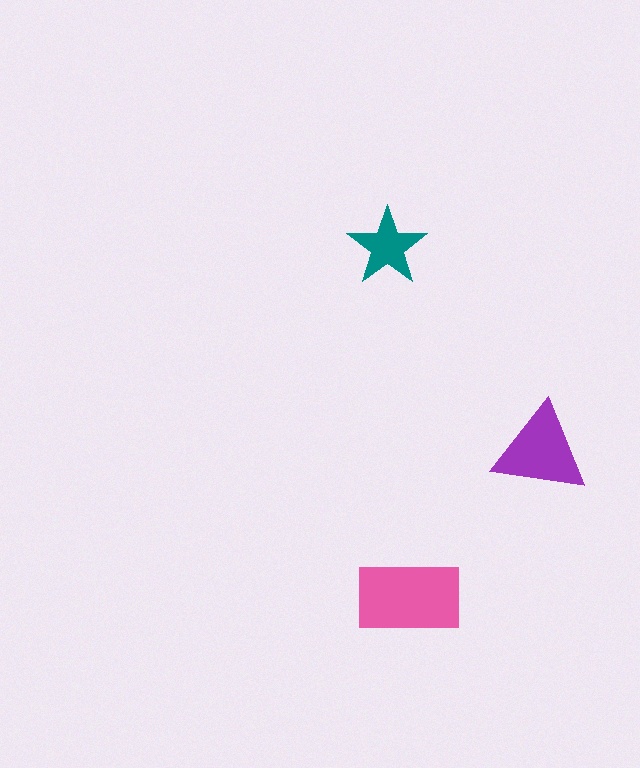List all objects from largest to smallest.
The pink rectangle, the purple triangle, the teal star.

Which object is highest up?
The teal star is topmost.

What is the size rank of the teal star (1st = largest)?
3rd.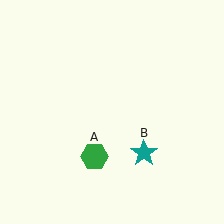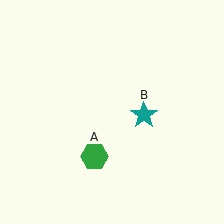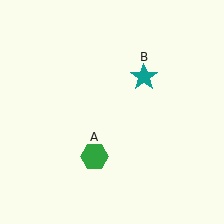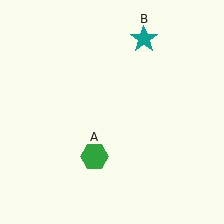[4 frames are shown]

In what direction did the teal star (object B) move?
The teal star (object B) moved up.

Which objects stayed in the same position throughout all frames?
Green hexagon (object A) remained stationary.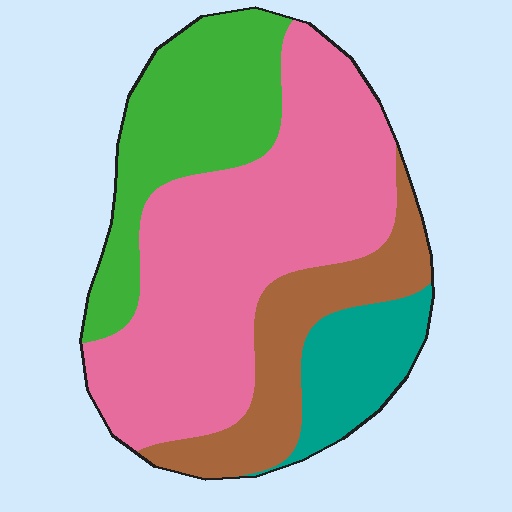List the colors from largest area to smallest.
From largest to smallest: pink, green, brown, teal.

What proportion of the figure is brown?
Brown covers 17% of the figure.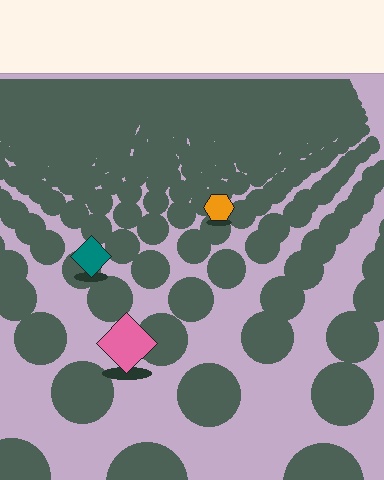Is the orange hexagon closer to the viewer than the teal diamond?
No. The teal diamond is closer — you can tell from the texture gradient: the ground texture is coarser near it.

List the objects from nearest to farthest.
From nearest to farthest: the pink diamond, the teal diamond, the orange hexagon.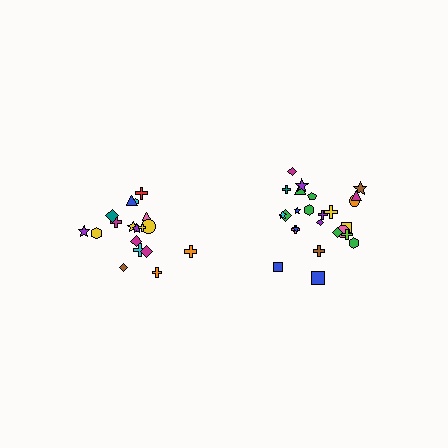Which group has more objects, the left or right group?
The right group.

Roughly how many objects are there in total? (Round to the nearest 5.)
Roughly 45 objects in total.